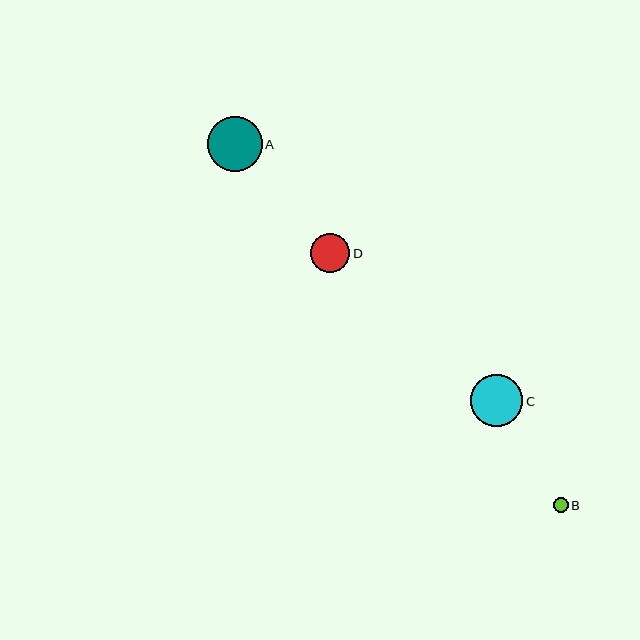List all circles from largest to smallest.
From largest to smallest: A, C, D, B.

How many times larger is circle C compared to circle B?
Circle C is approximately 3.5 times the size of circle B.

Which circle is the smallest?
Circle B is the smallest with a size of approximately 15 pixels.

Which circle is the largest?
Circle A is the largest with a size of approximately 55 pixels.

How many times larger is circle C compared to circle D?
Circle C is approximately 1.3 times the size of circle D.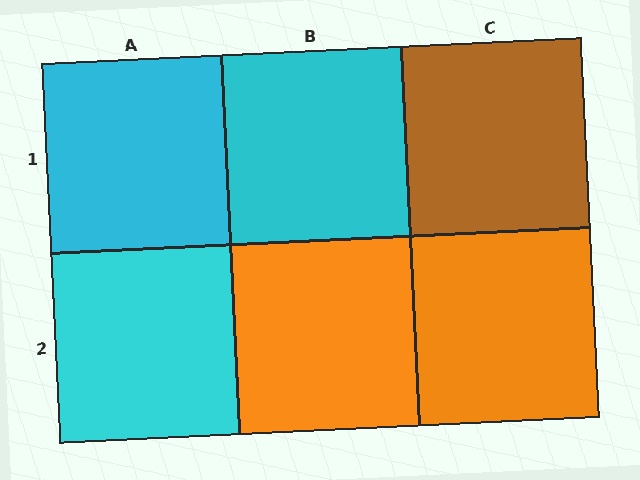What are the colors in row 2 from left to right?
Cyan, orange, orange.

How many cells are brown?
1 cell is brown.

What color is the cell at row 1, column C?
Brown.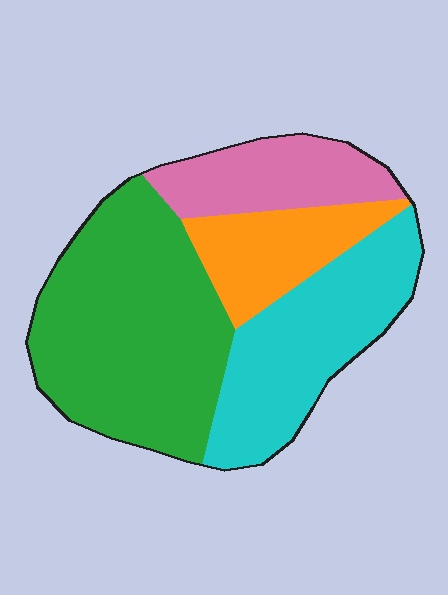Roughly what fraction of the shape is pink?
Pink covers 16% of the shape.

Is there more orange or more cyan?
Cyan.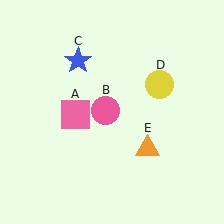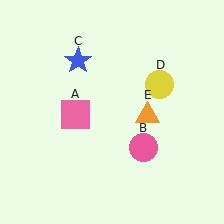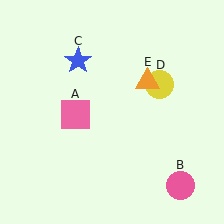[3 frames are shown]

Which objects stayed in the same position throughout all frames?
Pink square (object A) and blue star (object C) and yellow circle (object D) remained stationary.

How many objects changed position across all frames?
2 objects changed position: pink circle (object B), orange triangle (object E).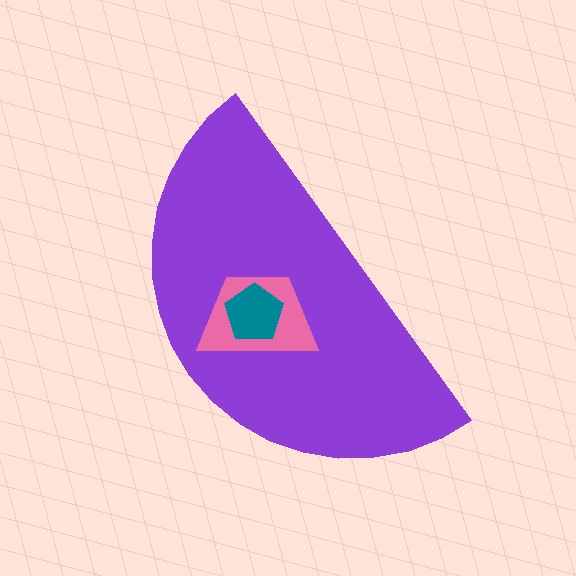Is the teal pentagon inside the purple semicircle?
Yes.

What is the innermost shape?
The teal pentagon.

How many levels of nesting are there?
3.